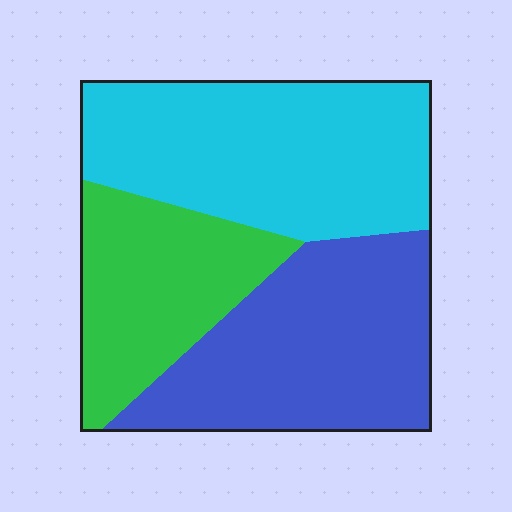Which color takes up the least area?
Green, at roughly 25%.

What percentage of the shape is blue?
Blue takes up about three eighths (3/8) of the shape.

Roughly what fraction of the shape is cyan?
Cyan takes up about two fifths (2/5) of the shape.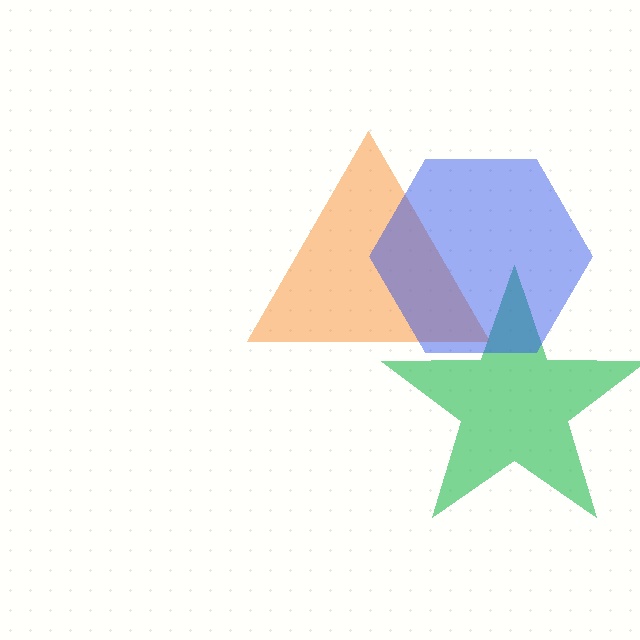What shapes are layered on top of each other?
The layered shapes are: a green star, an orange triangle, a blue hexagon.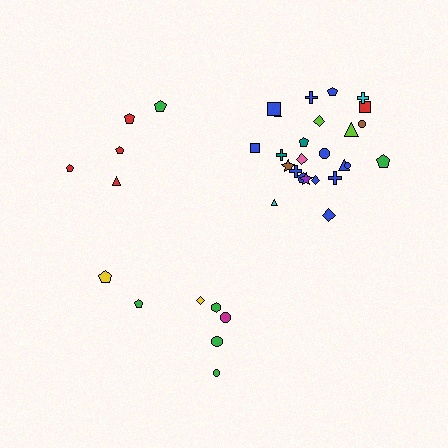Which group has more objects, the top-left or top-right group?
The top-right group.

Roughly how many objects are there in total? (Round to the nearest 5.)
Roughly 35 objects in total.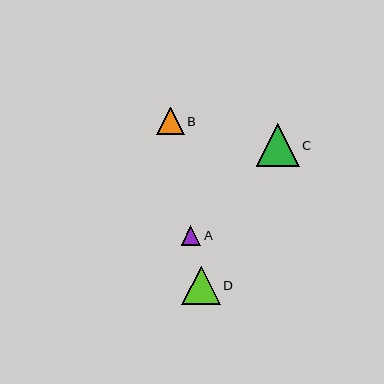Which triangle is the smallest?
Triangle A is the smallest with a size of approximately 20 pixels.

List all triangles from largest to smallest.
From largest to smallest: C, D, B, A.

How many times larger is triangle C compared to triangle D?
Triangle C is approximately 1.1 times the size of triangle D.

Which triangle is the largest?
Triangle C is the largest with a size of approximately 43 pixels.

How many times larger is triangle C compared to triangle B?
Triangle C is approximately 1.6 times the size of triangle B.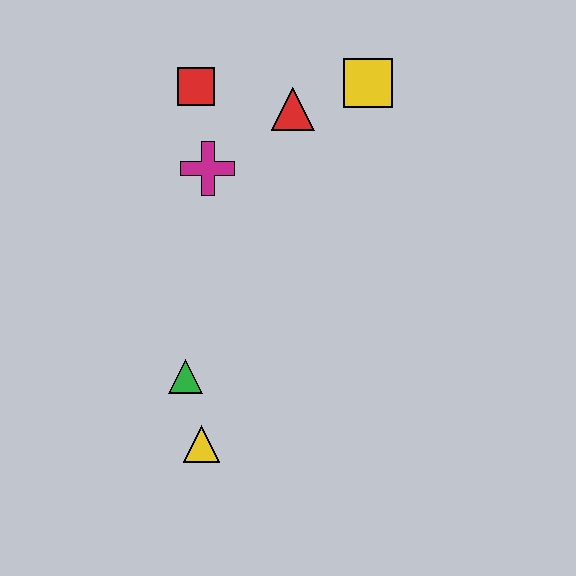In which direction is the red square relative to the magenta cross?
The red square is above the magenta cross.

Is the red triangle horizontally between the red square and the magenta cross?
No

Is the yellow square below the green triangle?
No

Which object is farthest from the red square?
The yellow triangle is farthest from the red square.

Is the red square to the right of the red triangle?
No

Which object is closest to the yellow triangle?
The green triangle is closest to the yellow triangle.